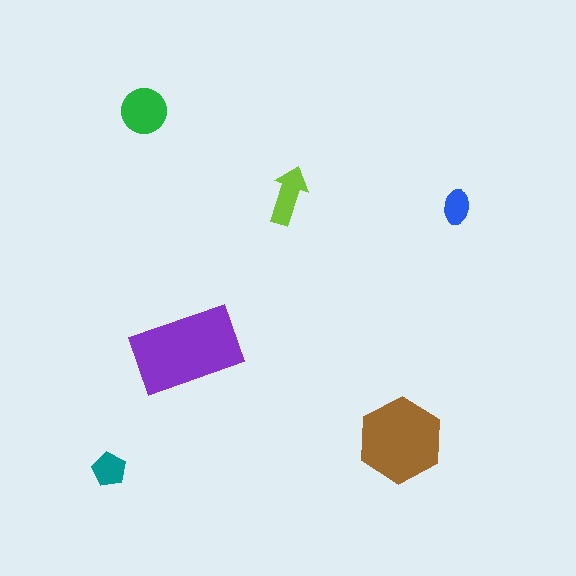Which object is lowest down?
The teal pentagon is bottommost.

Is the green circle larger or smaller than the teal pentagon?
Larger.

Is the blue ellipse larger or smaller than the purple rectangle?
Smaller.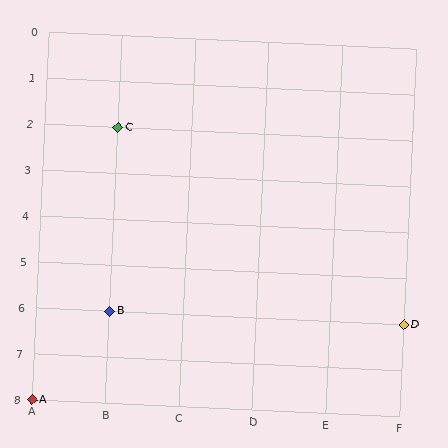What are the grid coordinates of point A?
Point A is at grid coordinates (A, 8).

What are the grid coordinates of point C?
Point C is at grid coordinates (B, 2).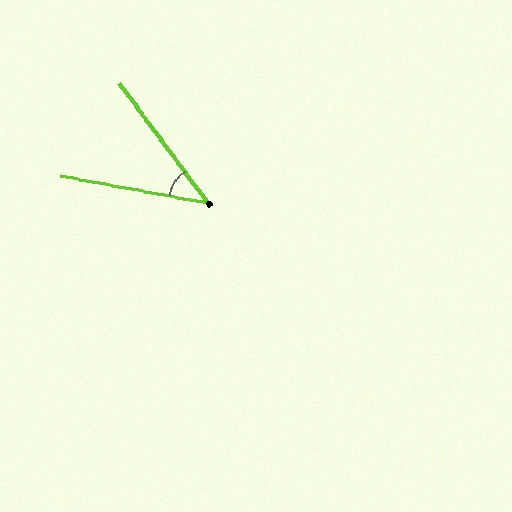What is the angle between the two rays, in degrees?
Approximately 43 degrees.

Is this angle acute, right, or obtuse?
It is acute.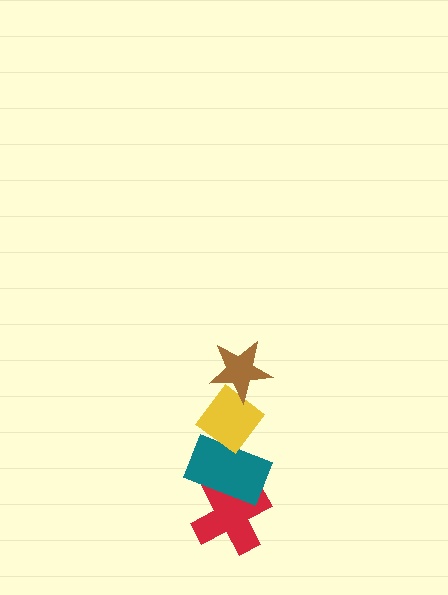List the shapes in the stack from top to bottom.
From top to bottom: the brown star, the yellow diamond, the teal rectangle, the red cross.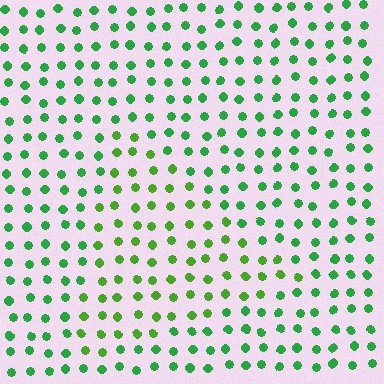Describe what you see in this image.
The image is filled with small green elements in a uniform arrangement. A triangle-shaped region is visible where the elements are tinted to a slightly different hue, forming a subtle color boundary.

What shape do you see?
I see a triangle.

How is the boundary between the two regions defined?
The boundary is defined purely by a slight shift in hue (about 27 degrees). Spacing, size, and orientation are identical on both sides.